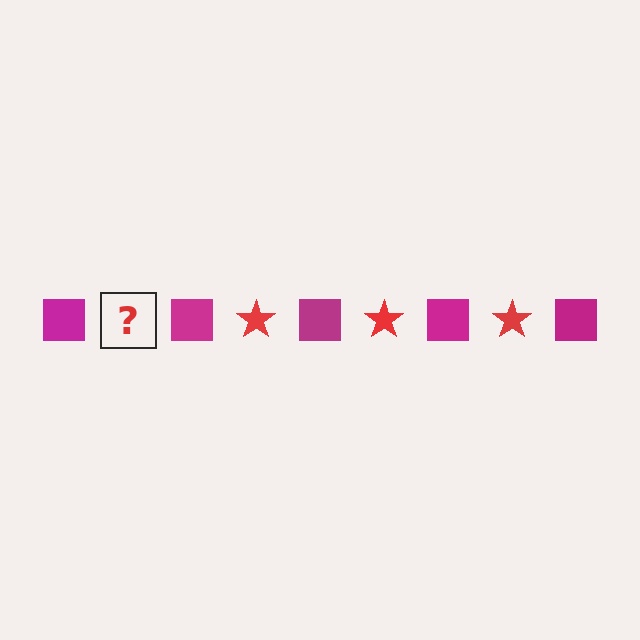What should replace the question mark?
The question mark should be replaced with a red star.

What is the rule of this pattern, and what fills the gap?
The rule is that the pattern alternates between magenta square and red star. The gap should be filled with a red star.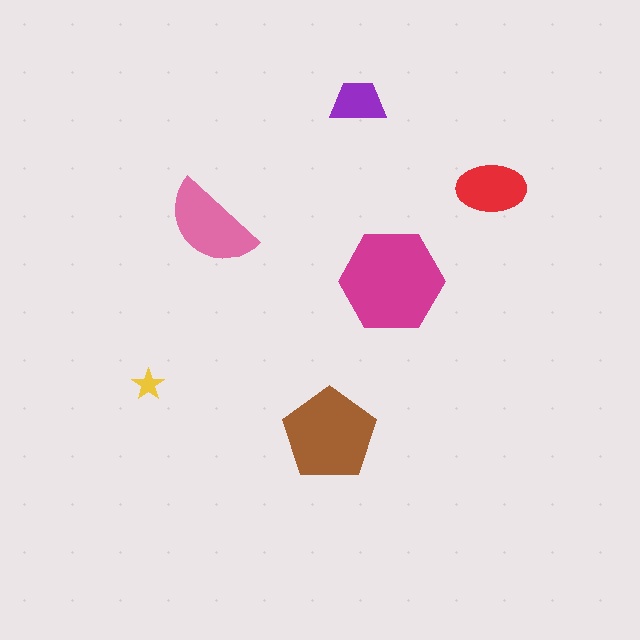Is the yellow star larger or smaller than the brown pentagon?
Smaller.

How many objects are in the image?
There are 6 objects in the image.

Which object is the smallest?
The yellow star.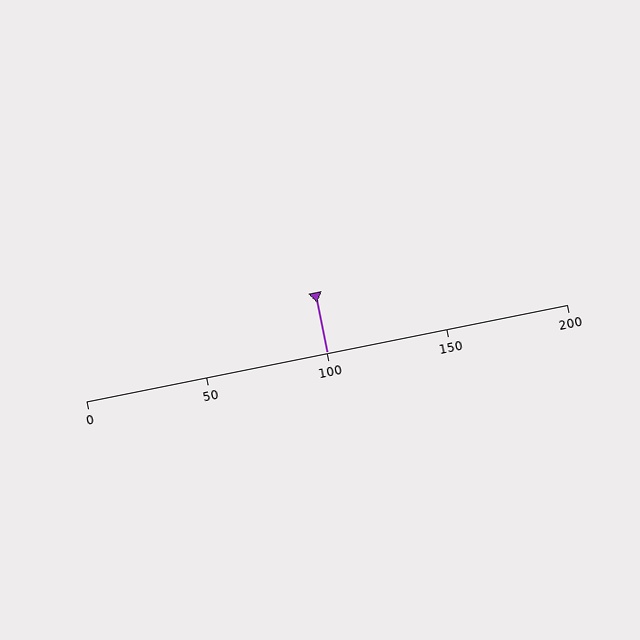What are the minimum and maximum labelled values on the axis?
The axis runs from 0 to 200.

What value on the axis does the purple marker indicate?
The marker indicates approximately 100.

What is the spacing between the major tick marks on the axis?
The major ticks are spaced 50 apart.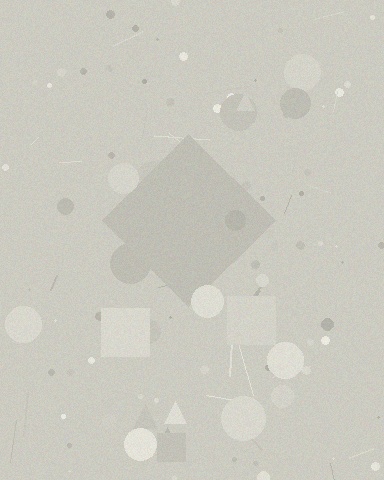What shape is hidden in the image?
A diamond is hidden in the image.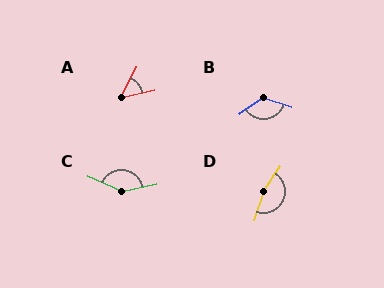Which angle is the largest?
D, at approximately 164 degrees.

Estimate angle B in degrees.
Approximately 124 degrees.